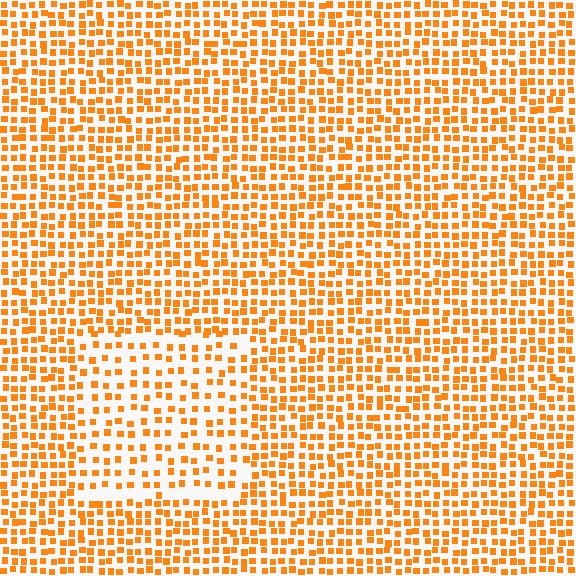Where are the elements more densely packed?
The elements are more densely packed outside the rectangle boundary.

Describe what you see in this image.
The image contains small orange elements arranged at two different densities. A rectangle-shaped region is visible where the elements are less densely packed than the surrounding area.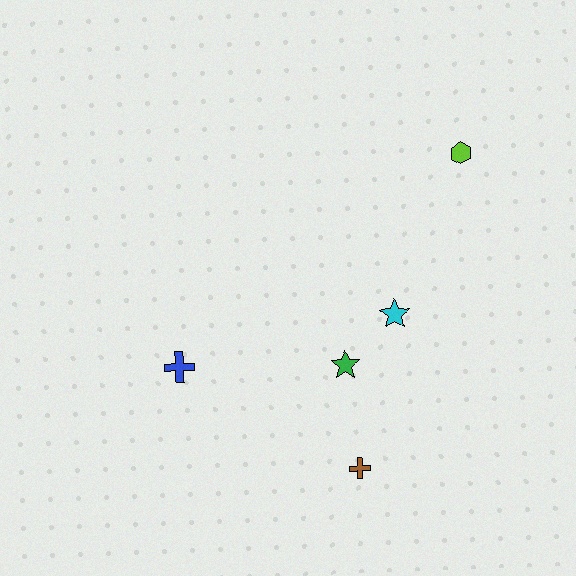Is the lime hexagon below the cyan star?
No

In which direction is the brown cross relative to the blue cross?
The brown cross is to the right of the blue cross.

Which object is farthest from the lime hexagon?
The blue cross is farthest from the lime hexagon.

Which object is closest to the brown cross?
The green star is closest to the brown cross.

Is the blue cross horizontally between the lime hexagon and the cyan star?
No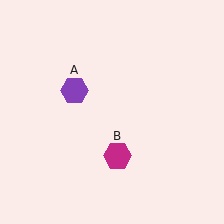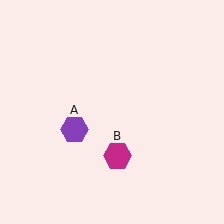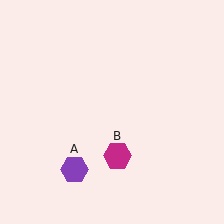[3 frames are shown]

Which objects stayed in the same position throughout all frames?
Magenta hexagon (object B) remained stationary.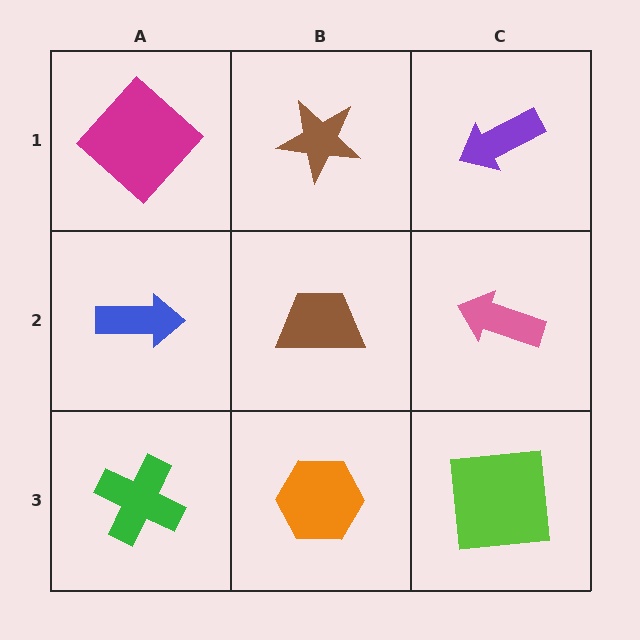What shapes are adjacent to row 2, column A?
A magenta diamond (row 1, column A), a green cross (row 3, column A), a brown trapezoid (row 2, column B).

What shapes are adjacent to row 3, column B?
A brown trapezoid (row 2, column B), a green cross (row 3, column A), a lime square (row 3, column C).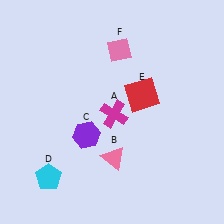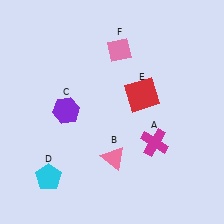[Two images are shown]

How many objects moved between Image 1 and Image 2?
2 objects moved between the two images.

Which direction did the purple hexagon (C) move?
The purple hexagon (C) moved up.